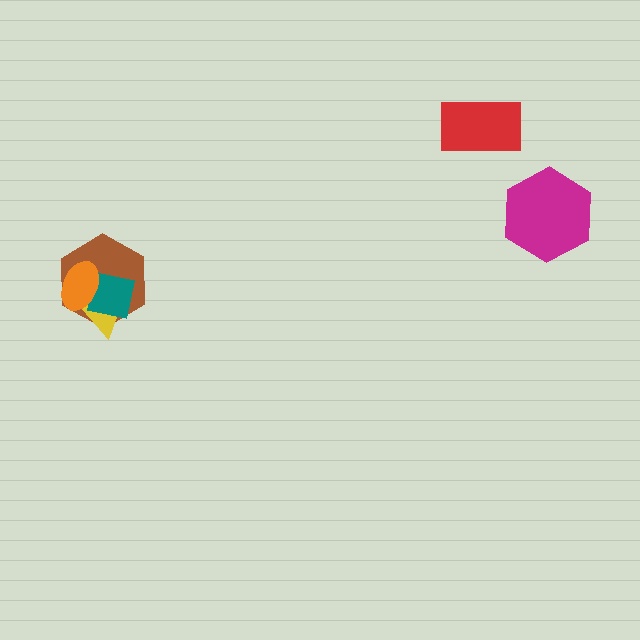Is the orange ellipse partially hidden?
No, no other shape covers it.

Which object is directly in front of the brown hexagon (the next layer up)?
The yellow triangle is directly in front of the brown hexagon.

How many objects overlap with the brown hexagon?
3 objects overlap with the brown hexagon.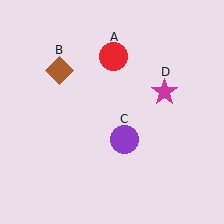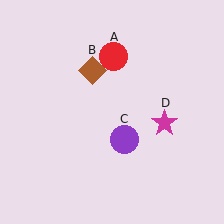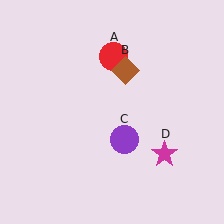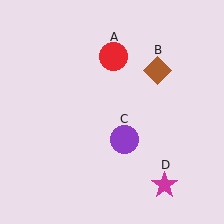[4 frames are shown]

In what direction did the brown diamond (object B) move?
The brown diamond (object B) moved right.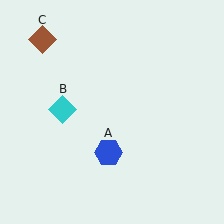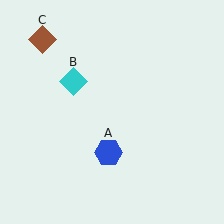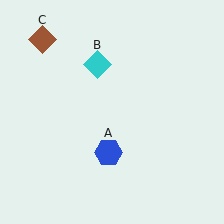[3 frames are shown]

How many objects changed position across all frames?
1 object changed position: cyan diamond (object B).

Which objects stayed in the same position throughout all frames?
Blue hexagon (object A) and brown diamond (object C) remained stationary.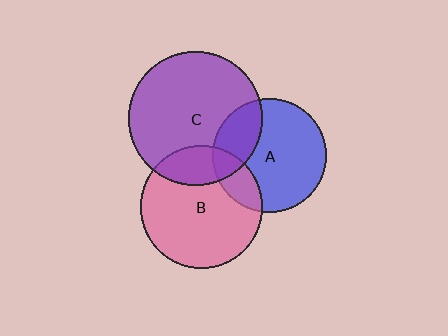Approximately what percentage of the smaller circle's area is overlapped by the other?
Approximately 20%.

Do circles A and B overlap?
Yes.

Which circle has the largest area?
Circle C (purple).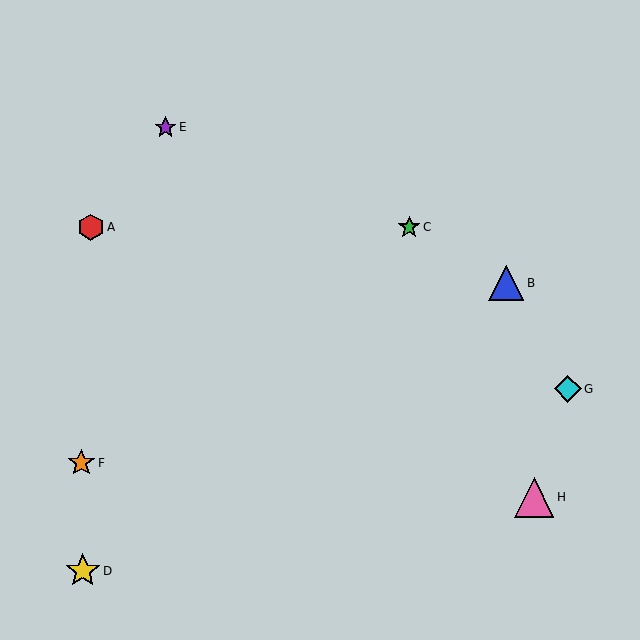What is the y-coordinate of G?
Object G is at y≈389.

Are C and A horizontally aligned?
Yes, both are at y≈227.